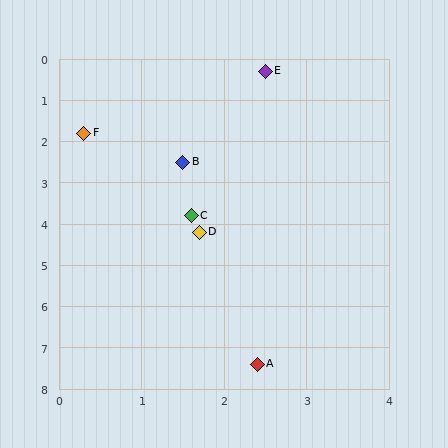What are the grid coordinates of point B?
Point B is at approximately (1.5, 2.5).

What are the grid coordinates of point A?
Point A is at approximately (2.4, 7.4).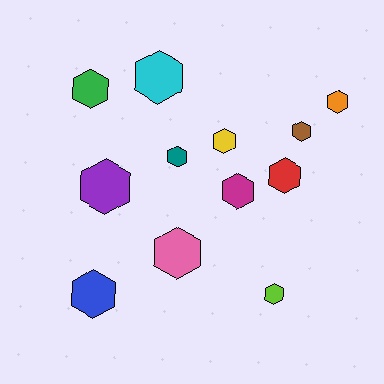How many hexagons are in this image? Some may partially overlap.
There are 12 hexagons.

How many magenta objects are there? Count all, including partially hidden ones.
There is 1 magenta object.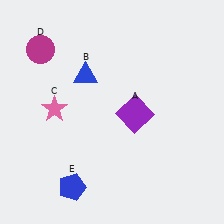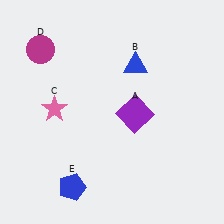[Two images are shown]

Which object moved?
The blue triangle (B) moved right.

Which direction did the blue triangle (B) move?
The blue triangle (B) moved right.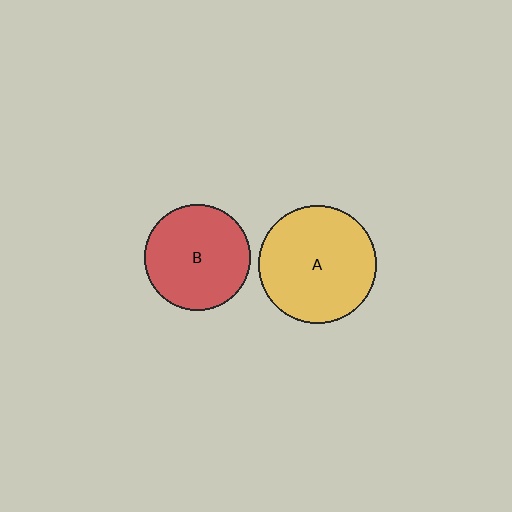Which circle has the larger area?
Circle A (yellow).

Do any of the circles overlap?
No, none of the circles overlap.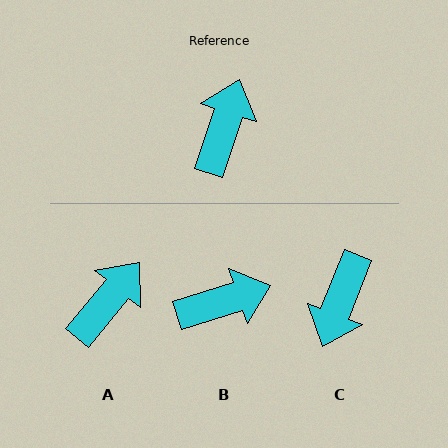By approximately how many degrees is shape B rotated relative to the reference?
Approximately 54 degrees clockwise.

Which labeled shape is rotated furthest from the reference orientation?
C, about 177 degrees away.